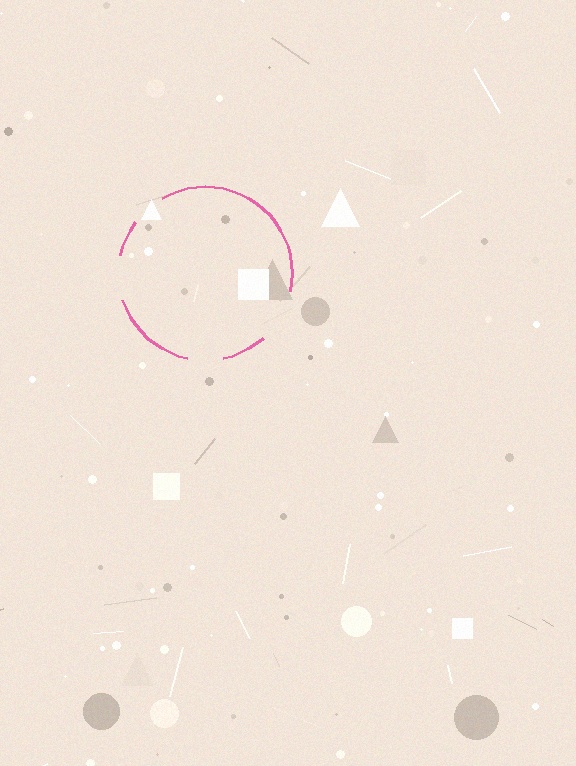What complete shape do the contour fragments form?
The contour fragments form a circle.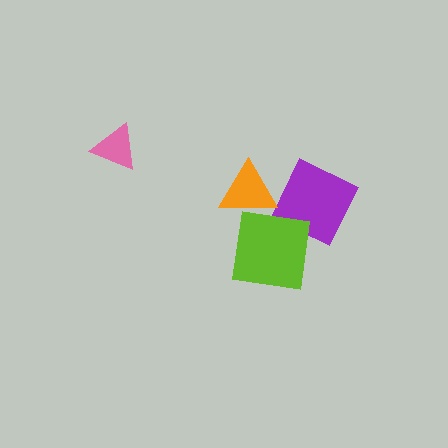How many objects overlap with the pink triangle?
0 objects overlap with the pink triangle.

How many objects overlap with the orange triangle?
1 object overlaps with the orange triangle.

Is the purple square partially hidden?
Yes, it is partially covered by another shape.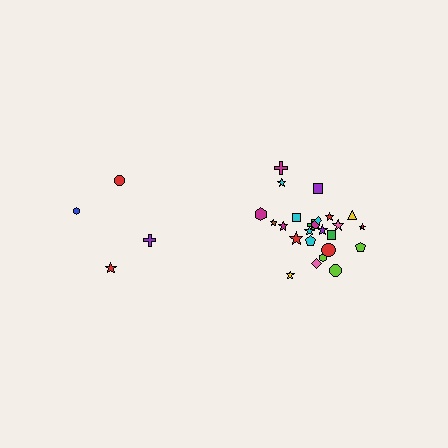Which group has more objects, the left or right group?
The right group.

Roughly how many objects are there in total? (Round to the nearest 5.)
Roughly 30 objects in total.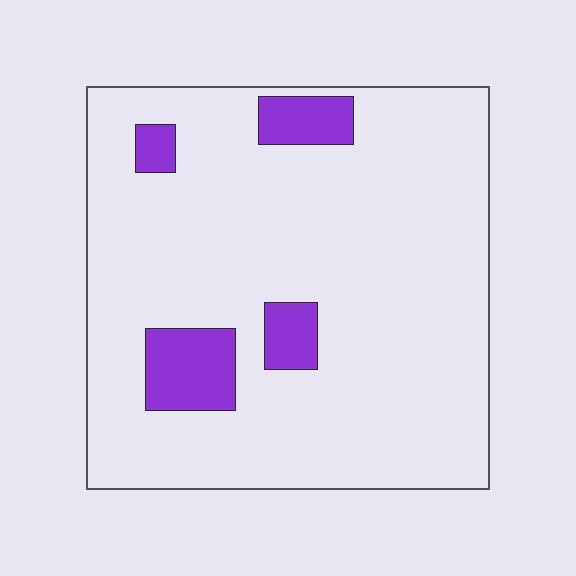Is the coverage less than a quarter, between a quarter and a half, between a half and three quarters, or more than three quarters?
Less than a quarter.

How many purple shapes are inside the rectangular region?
4.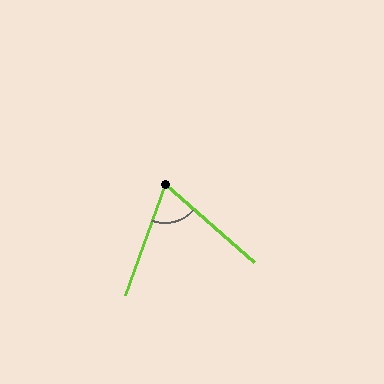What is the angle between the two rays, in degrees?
Approximately 69 degrees.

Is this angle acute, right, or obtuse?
It is acute.